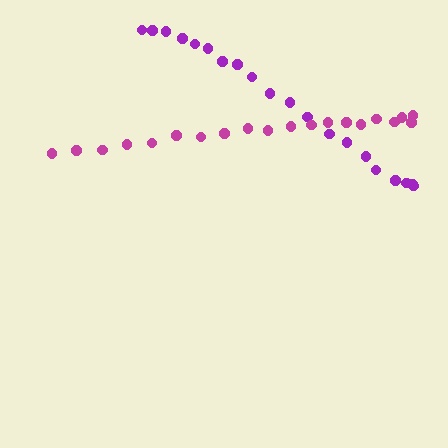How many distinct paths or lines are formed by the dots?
There are 2 distinct paths.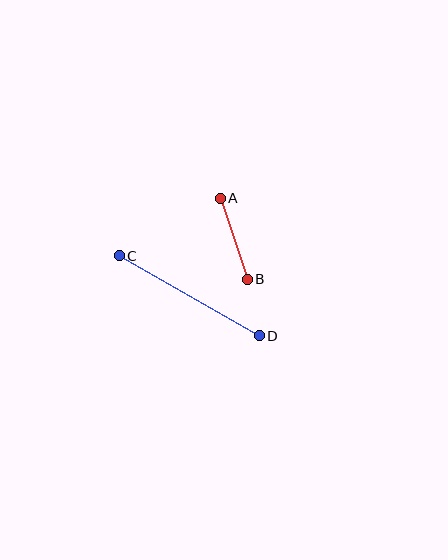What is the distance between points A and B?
The distance is approximately 85 pixels.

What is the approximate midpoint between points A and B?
The midpoint is at approximately (234, 239) pixels.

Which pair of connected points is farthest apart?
Points C and D are farthest apart.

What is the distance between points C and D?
The distance is approximately 161 pixels.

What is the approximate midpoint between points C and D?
The midpoint is at approximately (189, 296) pixels.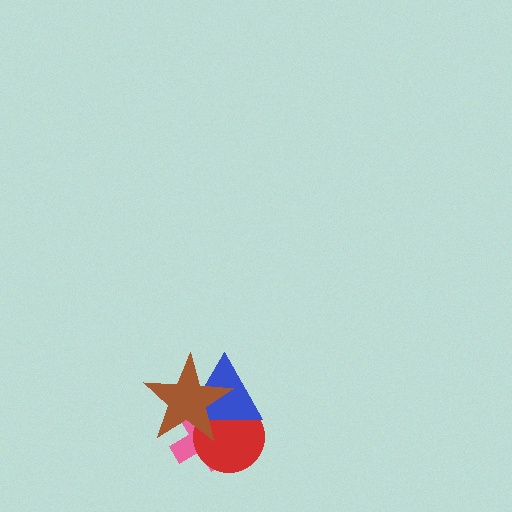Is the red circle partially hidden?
Yes, it is partially covered by another shape.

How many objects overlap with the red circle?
3 objects overlap with the red circle.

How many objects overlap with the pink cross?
3 objects overlap with the pink cross.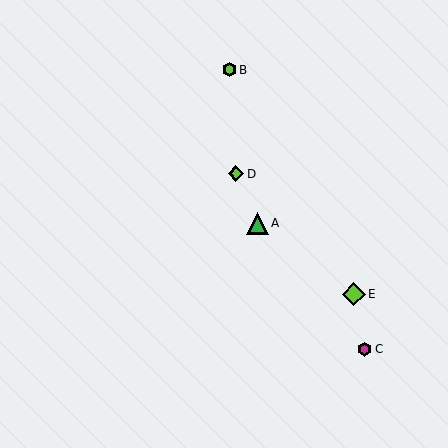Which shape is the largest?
The lime diamond (labeled E) is the largest.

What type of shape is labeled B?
Shape B is a lime hexagon.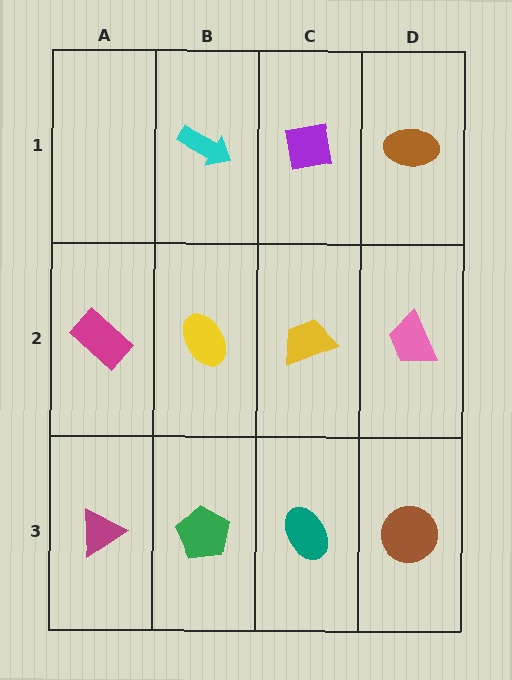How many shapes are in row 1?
3 shapes.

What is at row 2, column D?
A pink trapezoid.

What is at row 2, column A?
A magenta rectangle.